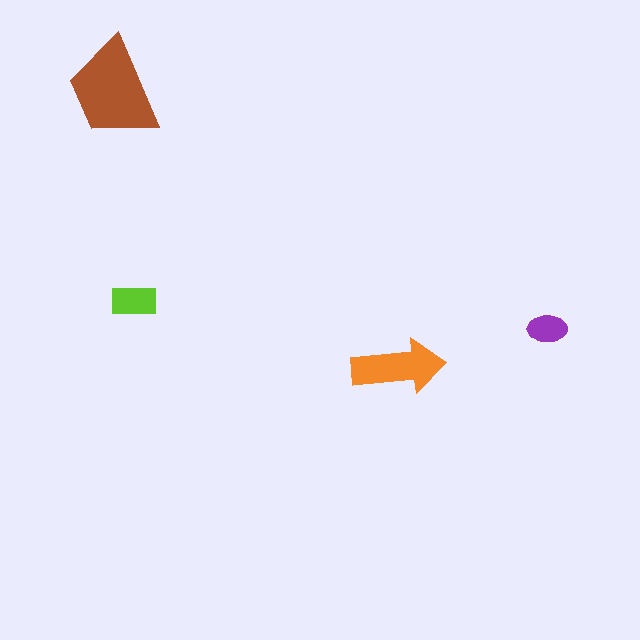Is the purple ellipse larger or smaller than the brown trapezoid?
Smaller.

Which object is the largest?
The brown trapezoid.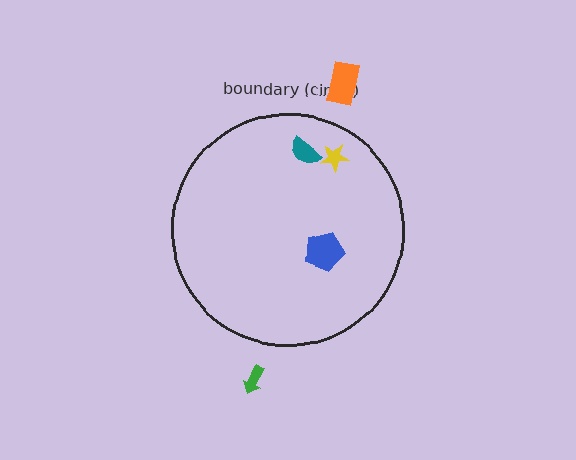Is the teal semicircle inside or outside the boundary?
Inside.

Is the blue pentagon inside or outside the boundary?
Inside.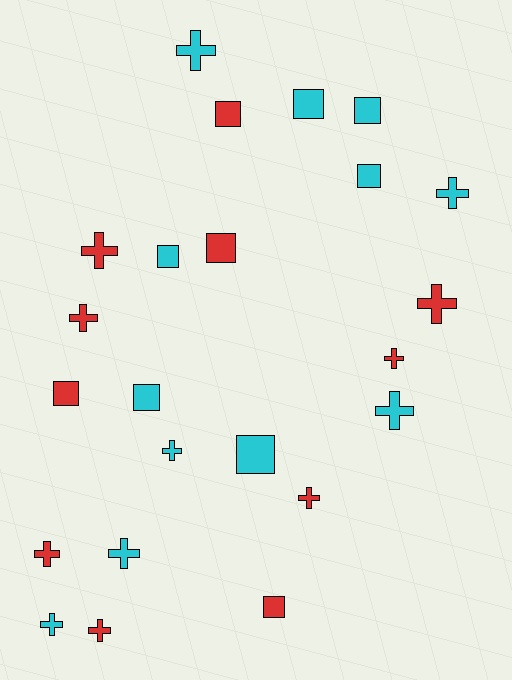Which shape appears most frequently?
Cross, with 13 objects.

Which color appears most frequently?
Cyan, with 12 objects.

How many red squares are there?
There are 4 red squares.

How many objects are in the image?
There are 23 objects.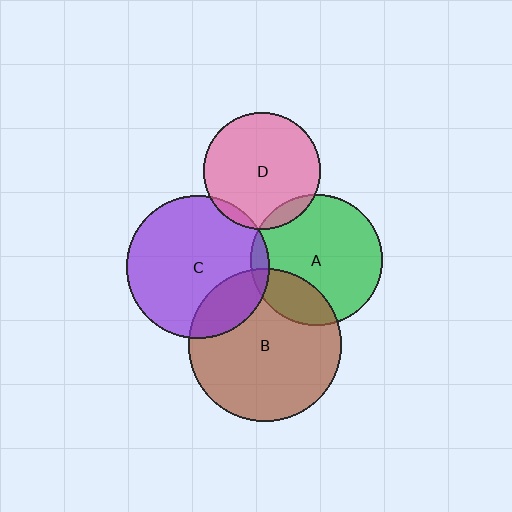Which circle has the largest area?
Circle B (brown).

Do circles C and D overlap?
Yes.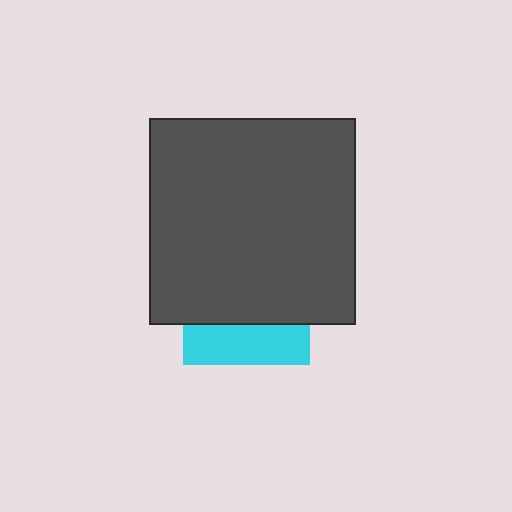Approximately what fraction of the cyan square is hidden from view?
Roughly 69% of the cyan square is hidden behind the dark gray square.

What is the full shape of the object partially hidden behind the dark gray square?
The partially hidden object is a cyan square.